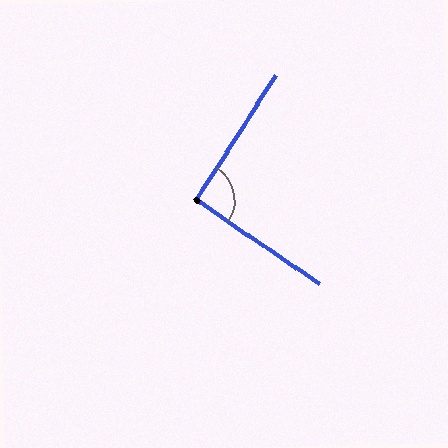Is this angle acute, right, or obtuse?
It is approximately a right angle.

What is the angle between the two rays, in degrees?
Approximately 92 degrees.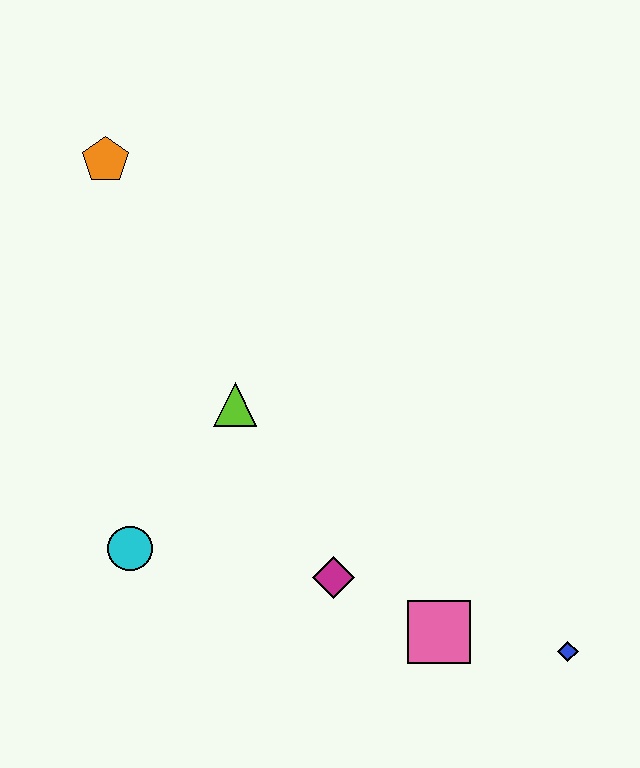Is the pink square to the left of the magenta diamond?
No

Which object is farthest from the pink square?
The orange pentagon is farthest from the pink square.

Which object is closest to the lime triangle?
The cyan circle is closest to the lime triangle.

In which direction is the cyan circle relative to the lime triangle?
The cyan circle is below the lime triangle.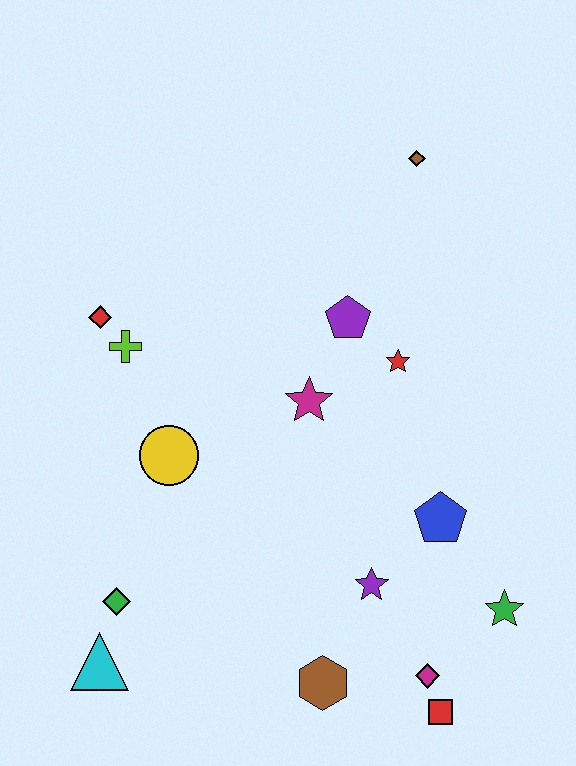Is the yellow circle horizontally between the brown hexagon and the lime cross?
Yes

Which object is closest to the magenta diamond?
The red square is closest to the magenta diamond.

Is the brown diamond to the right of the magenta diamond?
No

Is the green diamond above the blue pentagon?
No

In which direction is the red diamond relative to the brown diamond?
The red diamond is to the left of the brown diamond.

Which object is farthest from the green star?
The red diamond is farthest from the green star.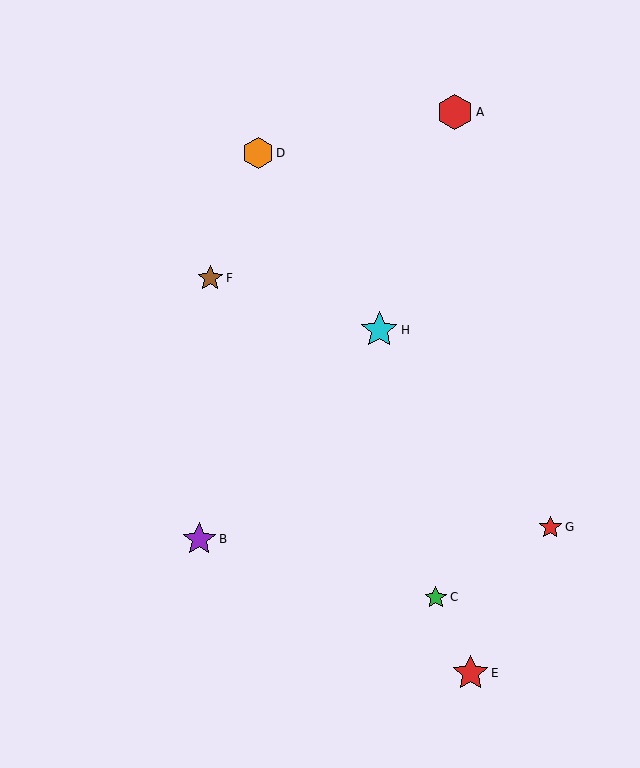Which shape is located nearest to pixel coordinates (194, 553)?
The purple star (labeled B) at (199, 539) is nearest to that location.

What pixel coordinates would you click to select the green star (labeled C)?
Click at (436, 597) to select the green star C.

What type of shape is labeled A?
Shape A is a red hexagon.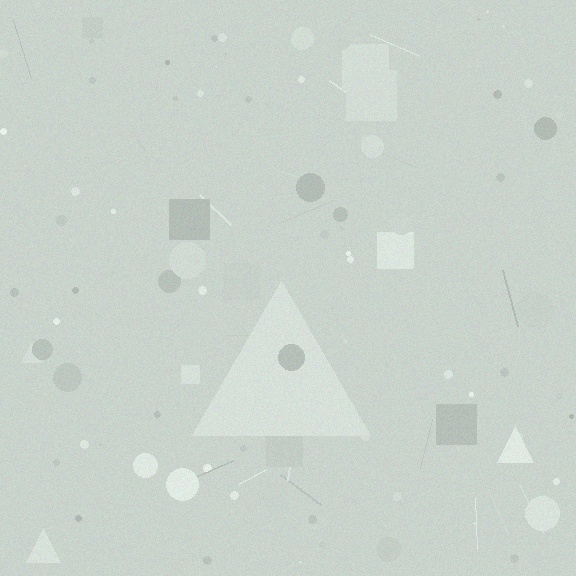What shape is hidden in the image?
A triangle is hidden in the image.